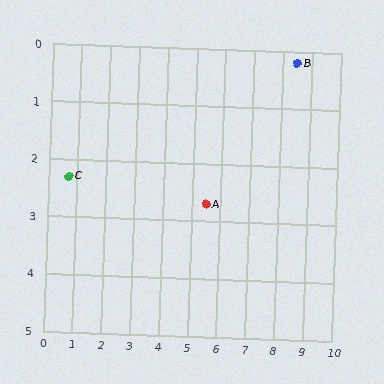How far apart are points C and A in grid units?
Points C and A are about 4.8 grid units apart.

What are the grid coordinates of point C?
Point C is at approximately (0.7, 2.3).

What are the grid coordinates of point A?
Point A is at approximately (5.5, 2.7).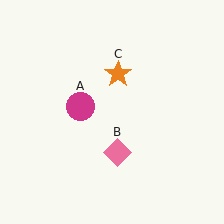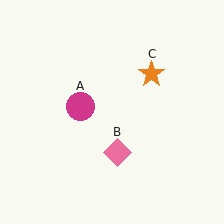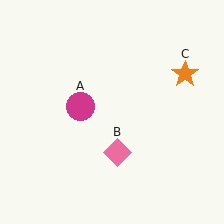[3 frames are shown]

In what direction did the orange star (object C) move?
The orange star (object C) moved right.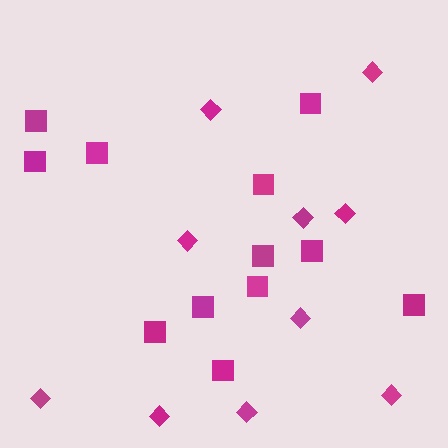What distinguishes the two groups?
There are 2 groups: one group of squares (12) and one group of diamonds (10).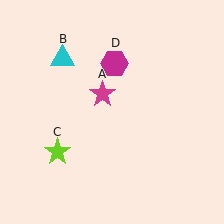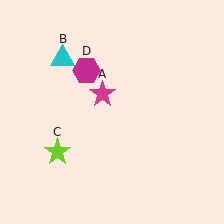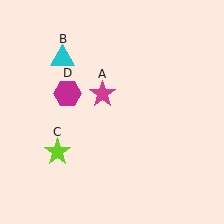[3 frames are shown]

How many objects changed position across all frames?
1 object changed position: magenta hexagon (object D).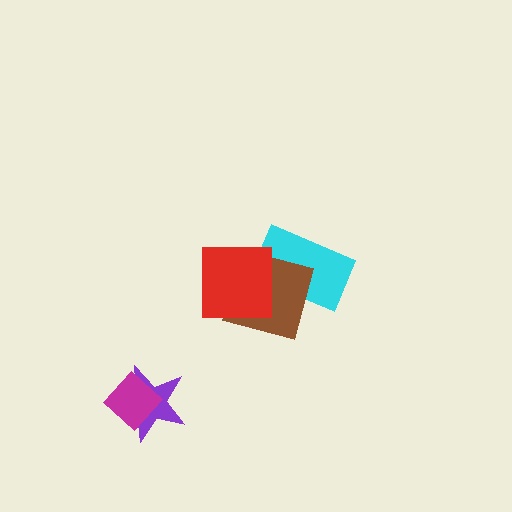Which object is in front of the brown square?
The red square is in front of the brown square.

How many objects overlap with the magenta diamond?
1 object overlaps with the magenta diamond.